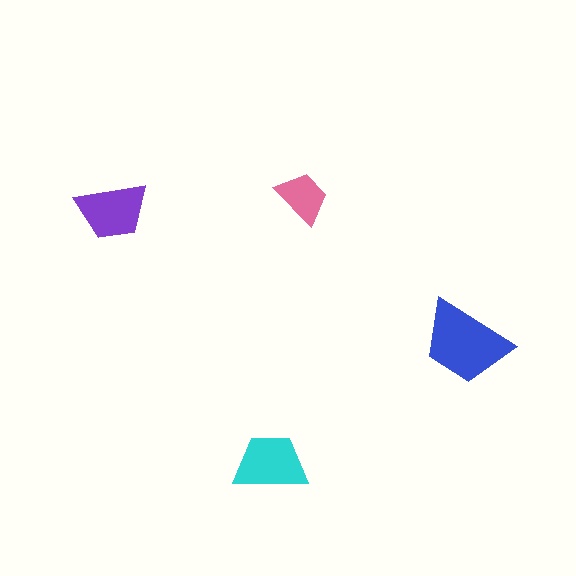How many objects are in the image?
There are 4 objects in the image.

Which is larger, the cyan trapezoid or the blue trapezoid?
The blue one.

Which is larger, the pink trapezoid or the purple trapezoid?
The purple one.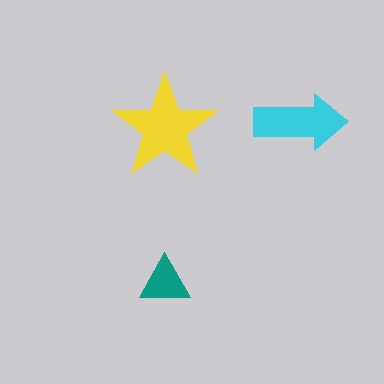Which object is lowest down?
The teal triangle is bottommost.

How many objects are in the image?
There are 3 objects in the image.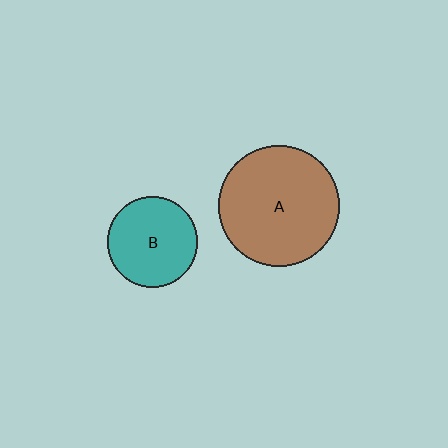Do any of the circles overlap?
No, none of the circles overlap.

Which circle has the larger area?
Circle A (brown).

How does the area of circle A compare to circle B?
Approximately 1.8 times.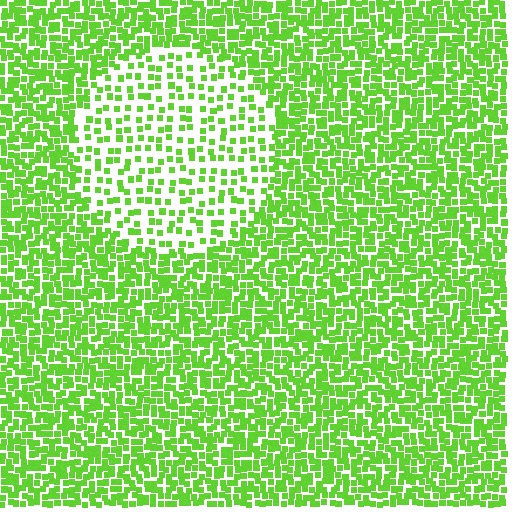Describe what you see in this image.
The image contains small lime elements arranged at two different densities. A circle-shaped region is visible where the elements are less densely packed than the surrounding area.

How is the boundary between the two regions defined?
The boundary is defined by a change in element density (approximately 2.3x ratio). All elements are the same color, size, and shape.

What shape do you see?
I see a circle.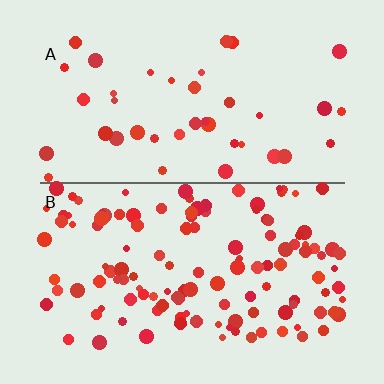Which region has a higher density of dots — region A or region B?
B (the bottom).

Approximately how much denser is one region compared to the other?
Approximately 3.1× — region B over region A.